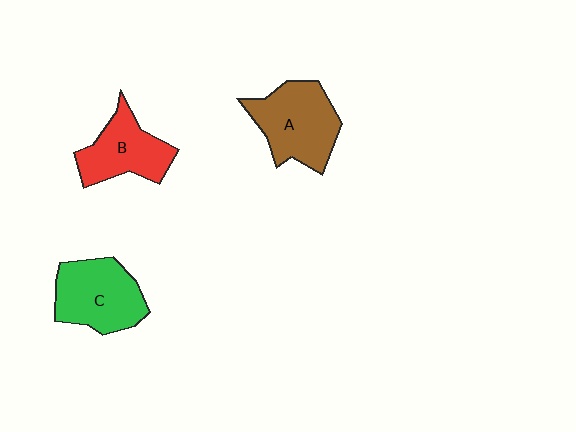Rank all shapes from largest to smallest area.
From largest to smallest: A (brown), C (green), B (red).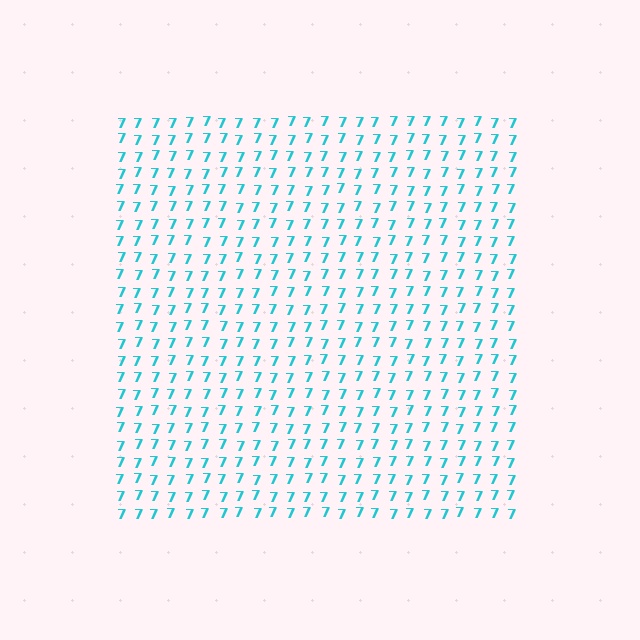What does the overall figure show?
The overall figure shows a square.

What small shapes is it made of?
It is made of small digit 7's.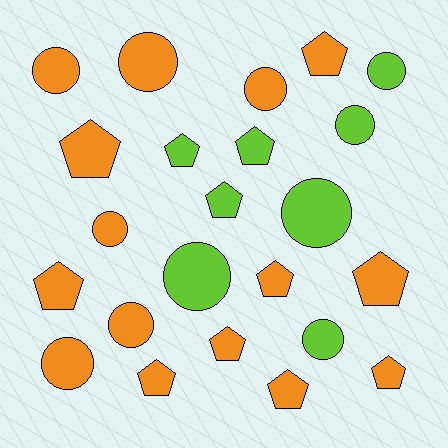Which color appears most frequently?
Orange, with 15 objects.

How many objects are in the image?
There are 23 objects.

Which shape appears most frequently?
Pentagon, with 12 objects.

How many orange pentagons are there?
There are 9 orange pentagons.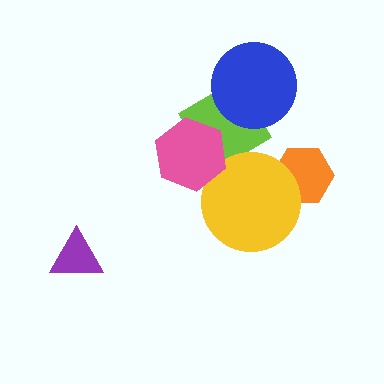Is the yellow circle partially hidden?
Yes, it is partially covered by another shape.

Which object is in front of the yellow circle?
The pink hexagon is in front of the yellow circle.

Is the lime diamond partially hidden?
Yes, it is partially covered by another shape.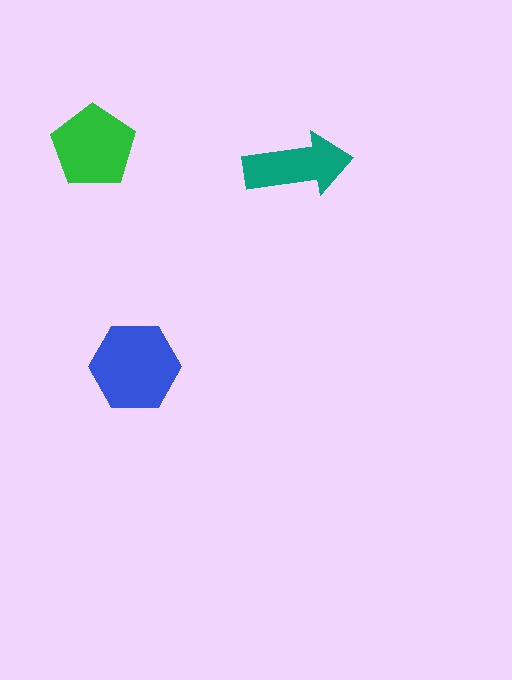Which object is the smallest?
The teal arrow.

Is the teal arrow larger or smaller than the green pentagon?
Smaller.